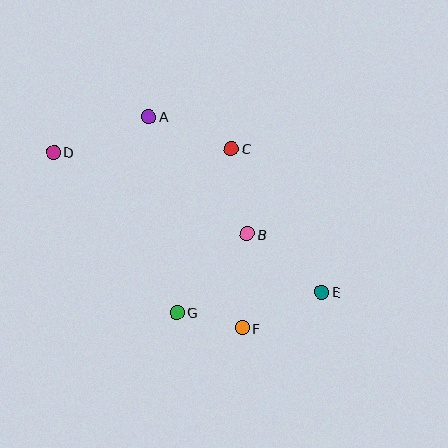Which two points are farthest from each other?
Points D and E are farthest from each other.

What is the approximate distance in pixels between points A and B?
The distance between A and B is approximately 153 pixels.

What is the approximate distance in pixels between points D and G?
The distance between D and G is approximately 202 pixels.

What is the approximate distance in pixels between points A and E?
The distance between A and E is approximately 246 pixels.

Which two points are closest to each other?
Points F and G are closest to each other.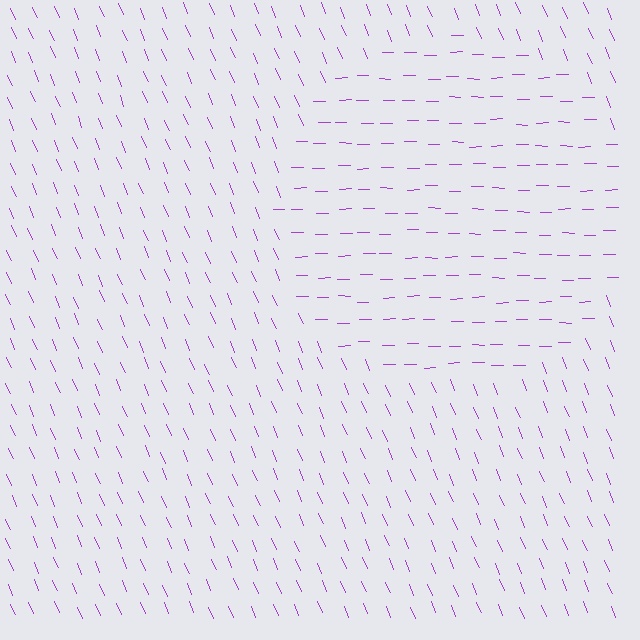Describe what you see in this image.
The image is filled with small purple line segments. A circle region in the image has lines oriented differently from the surrounding lines, creating a visible texture boundary.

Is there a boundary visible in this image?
Yes, there is a texture boundary formed by a change in line orientation.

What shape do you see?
I see a circle.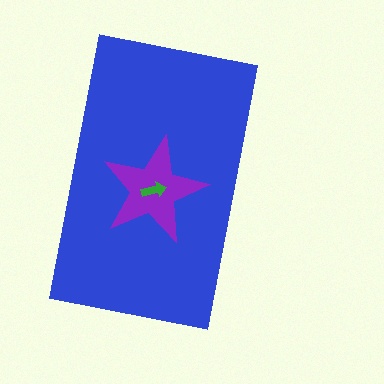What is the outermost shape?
The blue rectangle.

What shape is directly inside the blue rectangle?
The purple star.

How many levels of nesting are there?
3.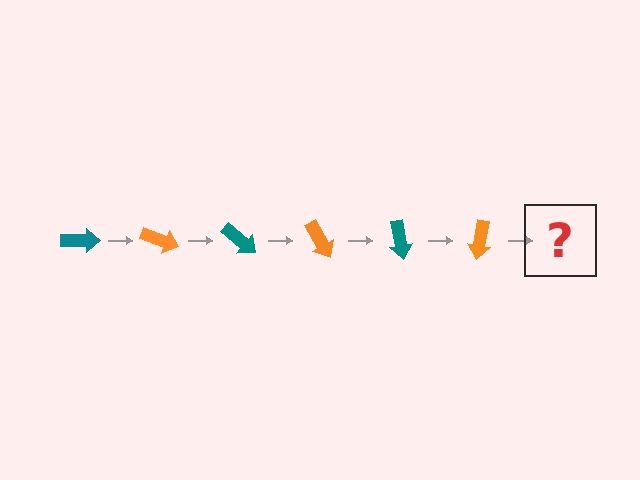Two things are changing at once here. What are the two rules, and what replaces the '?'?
The two rules are that it rotates 20 degrees each step and the color cycles through teal and orange. The '?' should be a teal arrow, rotated 120 degrees from the start.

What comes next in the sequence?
The next element should be a teal arrow, rotated 120 degrees from the start.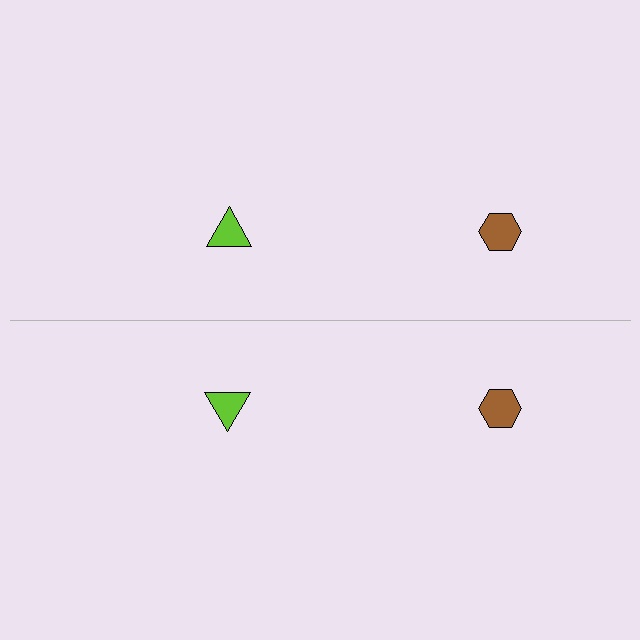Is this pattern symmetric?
Yes, this pattern has bilateral (reflection) symmetry.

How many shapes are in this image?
There are 4 shapes in this image.